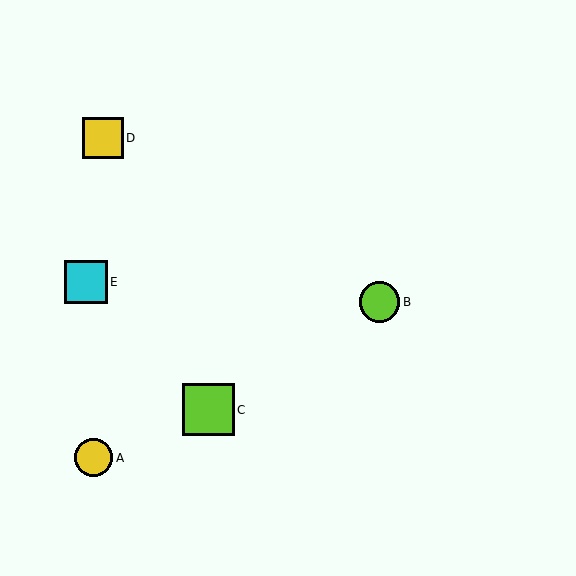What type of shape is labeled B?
Shape B is a lime circle.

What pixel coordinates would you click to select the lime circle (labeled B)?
Click at (379, 302) to select the lime circle B.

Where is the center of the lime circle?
The center of the lime circle is at (379, 302).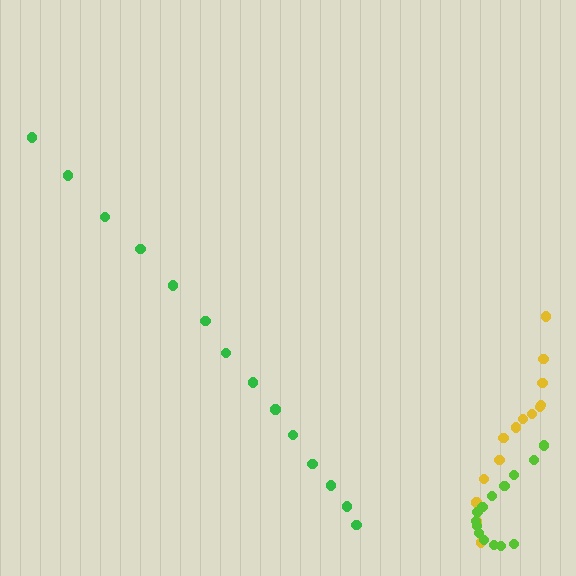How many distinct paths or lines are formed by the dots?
There are 3 distinct paths.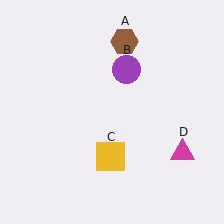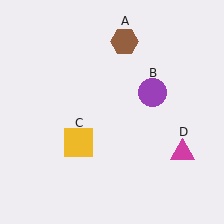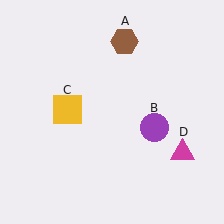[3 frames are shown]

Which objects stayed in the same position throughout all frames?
Brown hexagon (object A) and magenta triangle (object D) remained stationary.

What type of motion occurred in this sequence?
The purple circle (object B), yellow square (object C) rotated clockwise around the center of the scene.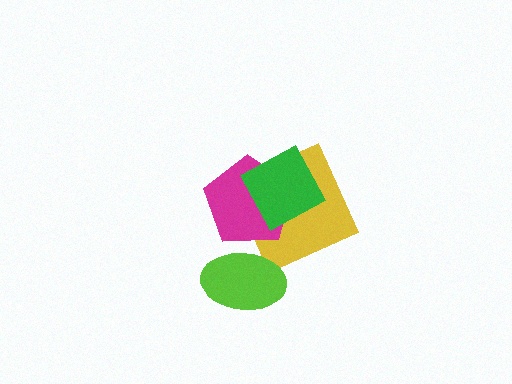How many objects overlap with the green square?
2 objects overlap with the green square.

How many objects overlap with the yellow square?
2 objects overlap with the yellow square.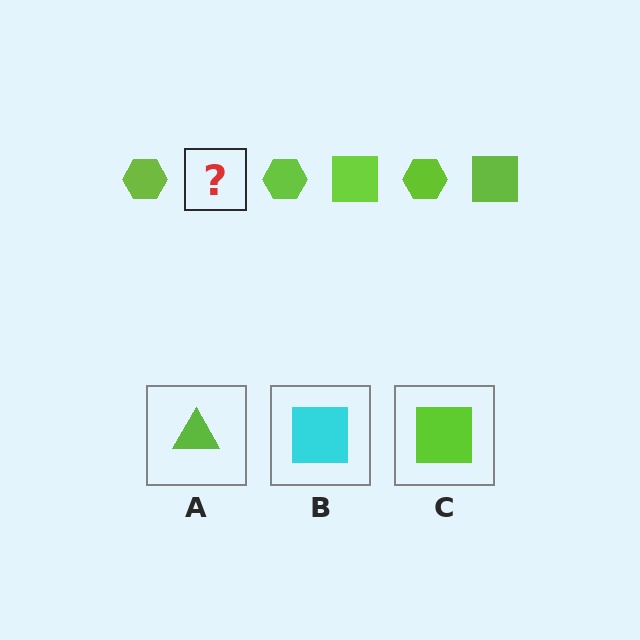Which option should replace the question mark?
Option C.